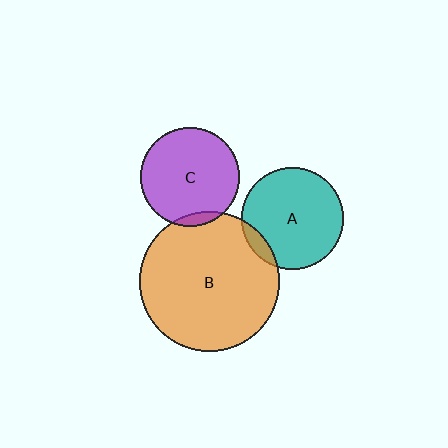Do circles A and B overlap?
Yes.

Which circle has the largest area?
Circle B (orange).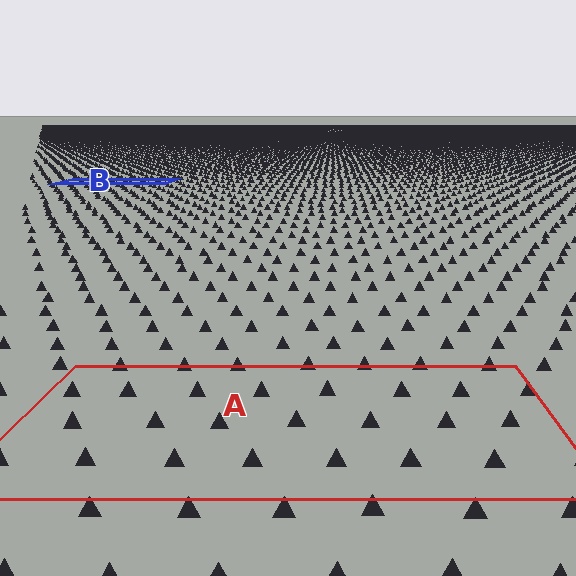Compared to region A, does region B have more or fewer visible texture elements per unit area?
Region B has more texture elements per unit area — they are packed more densely because it is farther away.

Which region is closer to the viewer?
Region A is closer. The texture elements there are larger and more spread out.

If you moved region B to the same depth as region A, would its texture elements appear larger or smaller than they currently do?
They would appear larger. At a closer depth, the same texture elements are projected at a bigger on-screen size.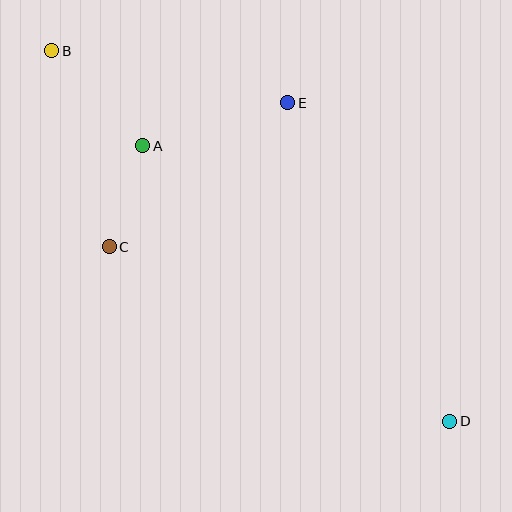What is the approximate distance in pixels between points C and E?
The distance between C and E is approximately 230 pixels.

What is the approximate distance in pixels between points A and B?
The distance between A and B is approximately 131 pixels.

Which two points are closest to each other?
Points A and C are closest to each other.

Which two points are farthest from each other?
Points B and D are farthest from each other.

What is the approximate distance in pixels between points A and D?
The distance between A and D is approximately 413 pixels.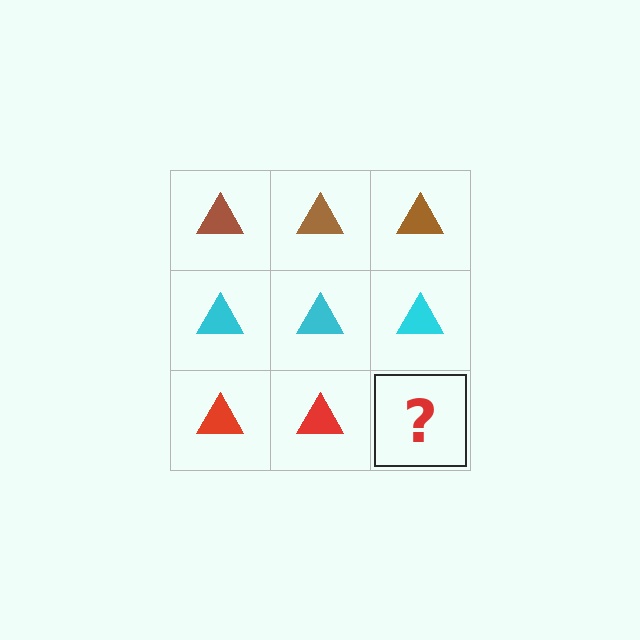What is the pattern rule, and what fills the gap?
The rule is that each row has a consistent color. The gap should be filled with a red triangle.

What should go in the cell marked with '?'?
The missing cell should contain a red triangle.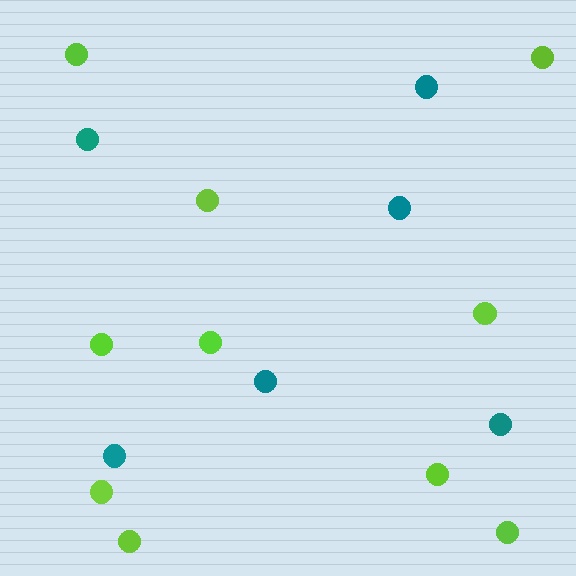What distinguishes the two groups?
There are 2 groups: one group of teal circles (6) and one group of lime circles (10).